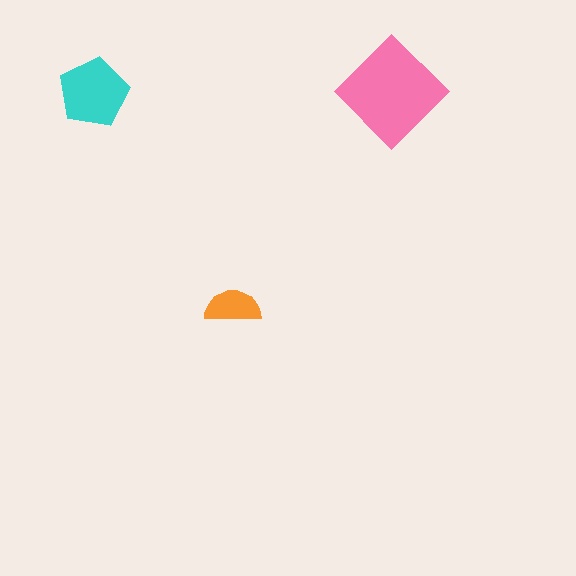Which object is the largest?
The pink diamond.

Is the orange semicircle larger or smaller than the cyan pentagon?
Smaller.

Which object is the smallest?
The orange semicircle.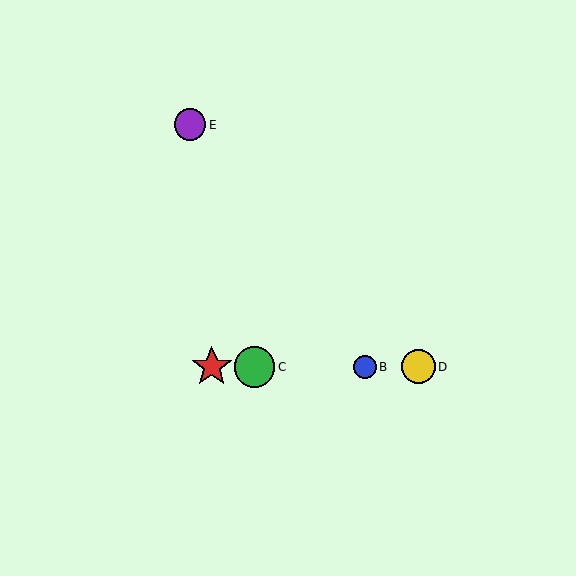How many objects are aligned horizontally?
4 objects (A, B, C, D) are aligned horizontally.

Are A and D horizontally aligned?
Yes, both are at y≈367.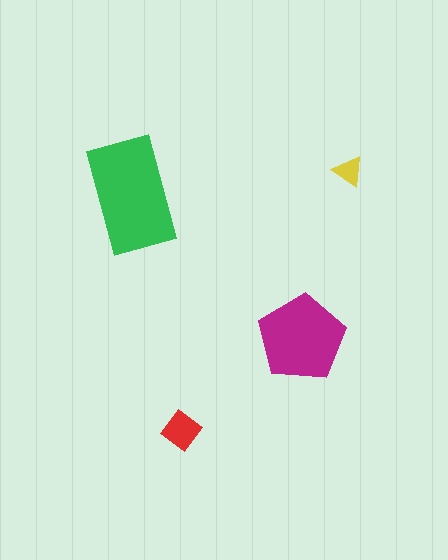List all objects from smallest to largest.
The yellow triangle, the red diamond, the magenta pentagon, the green rectangle.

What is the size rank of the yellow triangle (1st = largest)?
4th.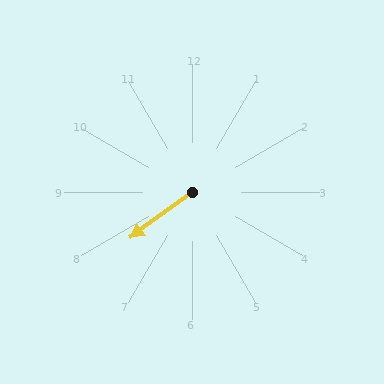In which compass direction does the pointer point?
Southwest.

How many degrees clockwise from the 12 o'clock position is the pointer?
Approximately 234 degrees.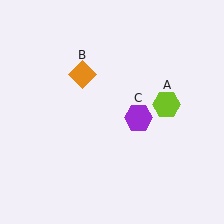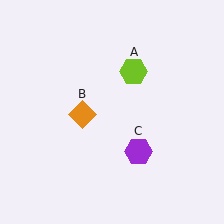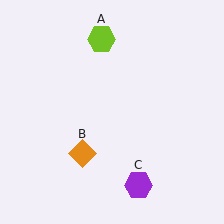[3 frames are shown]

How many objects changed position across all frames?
3 objects changed position: lime hexagon (object A), orange diamond (object B), purple hexagon (object C).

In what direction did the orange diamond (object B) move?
The orange diamond (object B) moved down.